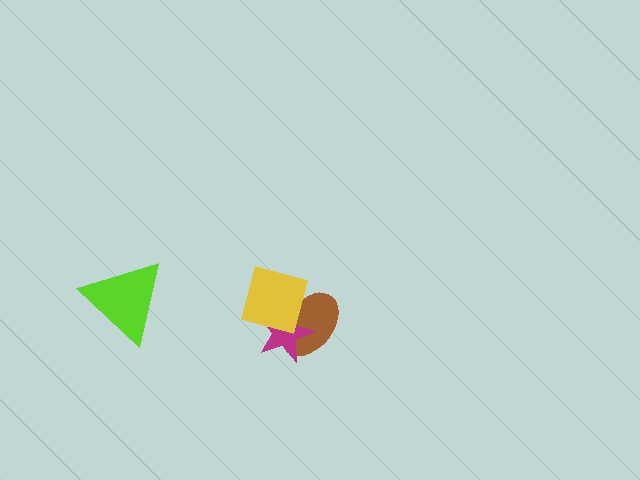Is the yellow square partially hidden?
No, no other shape covers it.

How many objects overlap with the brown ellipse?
2 objects overlap with the brown ellipse.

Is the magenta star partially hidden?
Yes, it is partially covered by another shape.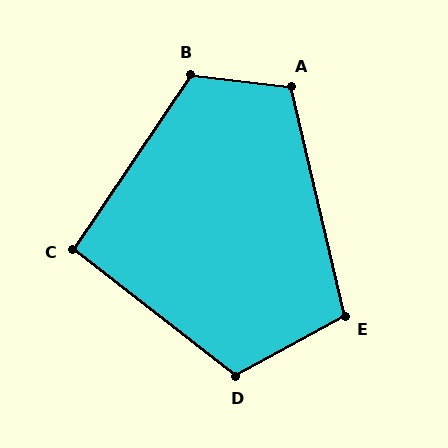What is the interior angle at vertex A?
Approximately 110 degrees (obtuse).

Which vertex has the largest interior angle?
B, at approximately 117 degrees.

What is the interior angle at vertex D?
Approximately 113 degrees (obtuse).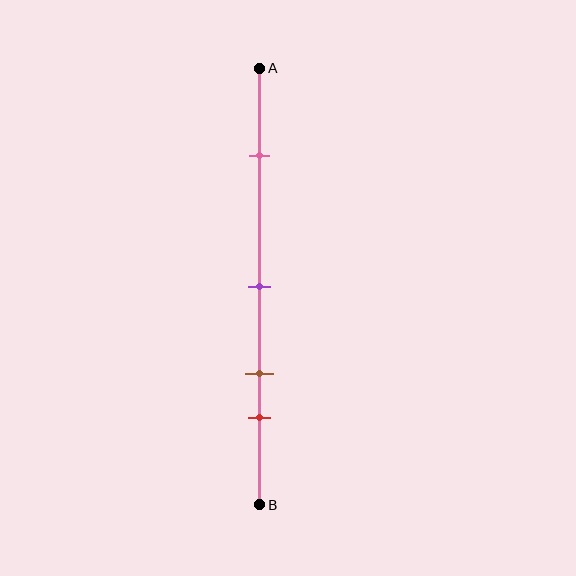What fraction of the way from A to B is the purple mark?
The purple mark is approximately 50% (0.5) of the way from A to B.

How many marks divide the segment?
There are 4 marks dividing the segment.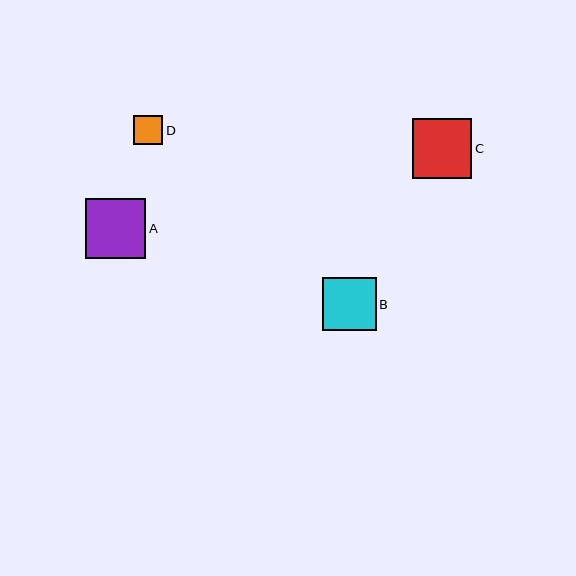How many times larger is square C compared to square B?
Square C is approximately 1.1 times the size of square B.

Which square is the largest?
Square C is the largest with a size of approximately 60 pixels.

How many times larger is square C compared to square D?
Square C is approximately 2.0 times the size of square D.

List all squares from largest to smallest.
From largest to smallest: C, A, B, D.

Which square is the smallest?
Square D is the smallest with a size of approximately 29 pixels.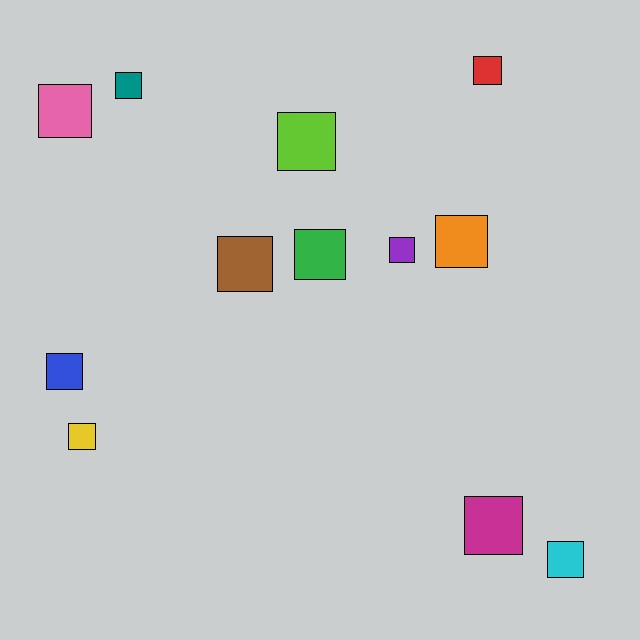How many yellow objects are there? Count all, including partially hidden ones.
There is 1 yellow object.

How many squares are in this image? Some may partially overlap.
There are 12 squares.